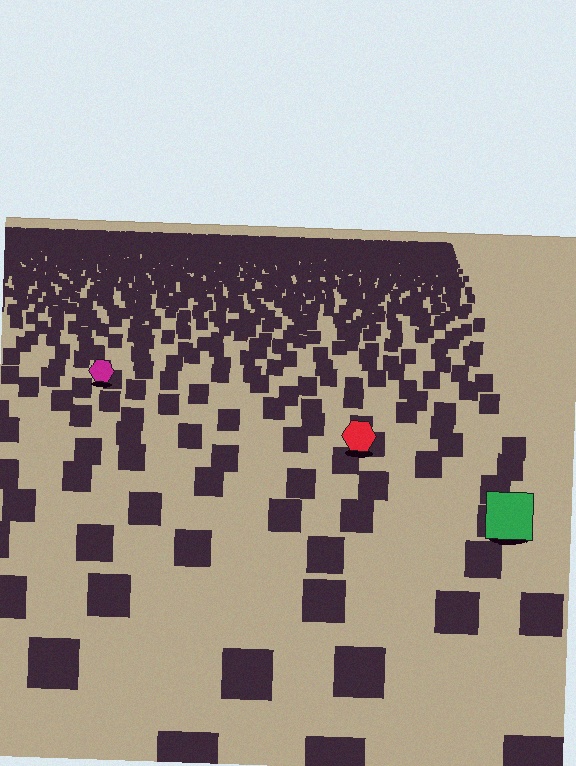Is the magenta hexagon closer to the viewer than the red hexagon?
No. The red hexagon is closer — you can tell from the texture gradient: the ground texture is coarser near it.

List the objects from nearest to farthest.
From nearest to farthest: the green square, the red hexagon, the magenta hexagon.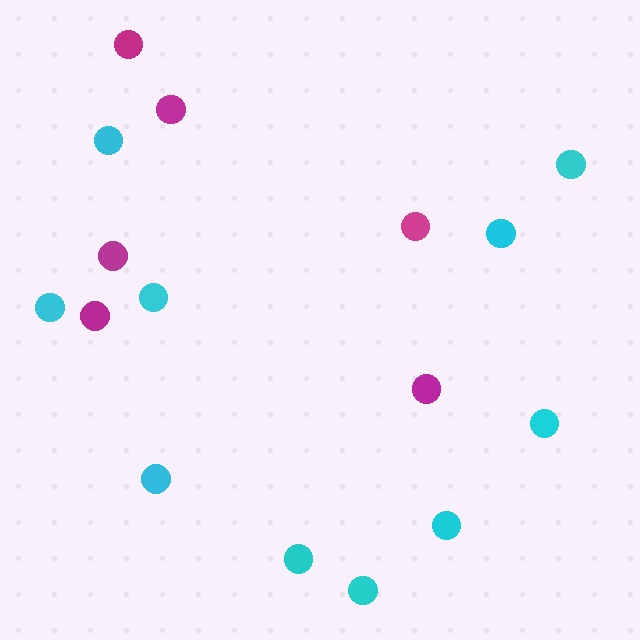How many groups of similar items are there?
There are 2 groups: one group of magenta circles (6) and one group of cyan circles (10).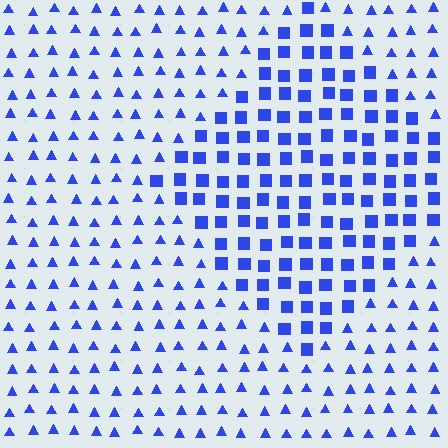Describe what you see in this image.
The image is filled with small blue elements arranged in a uniform grid. A diamond-shaped region contains squares, while the surrounding area contains triangles. The boundary is defined purely by the change in element shape.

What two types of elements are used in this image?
The image uses squares inside the diamond region and triangles outside it.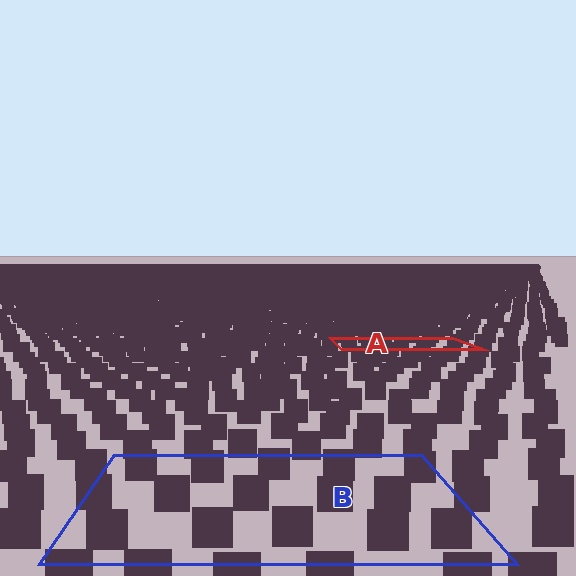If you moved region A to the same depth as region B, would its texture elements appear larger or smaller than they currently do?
They would appear larger. At a closer depth, the same texture elements are projected at a bigger on-screen size.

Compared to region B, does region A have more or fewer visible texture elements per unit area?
Region A has more texture elements per unit area — they are packed more densely because it is farther away.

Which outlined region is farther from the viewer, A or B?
Region A is farther from the viewer — the texture elements inside it appear smaller and more densely packed.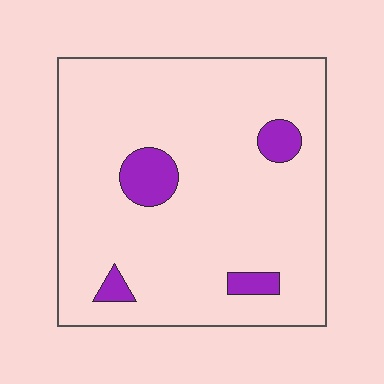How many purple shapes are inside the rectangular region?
4.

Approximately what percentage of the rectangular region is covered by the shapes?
Approximately 10%.